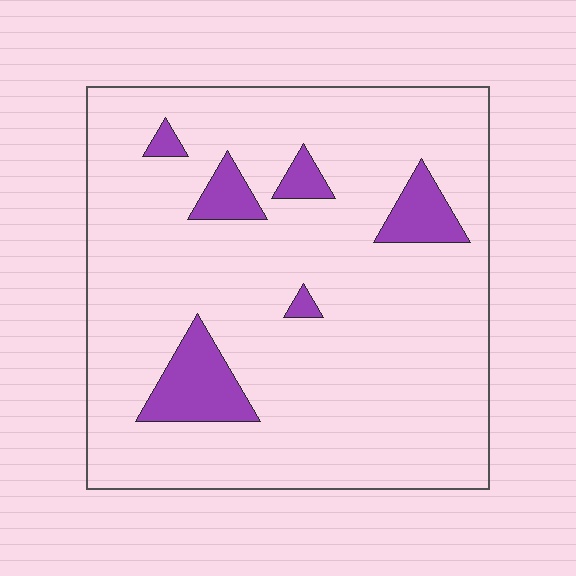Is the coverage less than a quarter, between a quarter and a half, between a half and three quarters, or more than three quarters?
Less than a quarter.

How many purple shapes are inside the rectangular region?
6.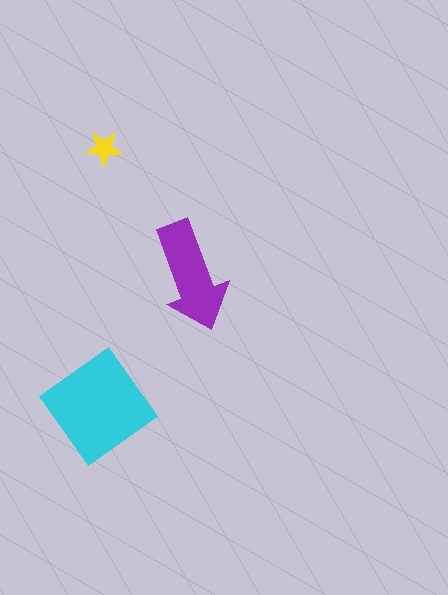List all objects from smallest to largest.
The yellow star, the purple arrow, the cyan diamond.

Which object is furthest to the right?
The purple arrow is rightmost.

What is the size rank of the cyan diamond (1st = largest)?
1st.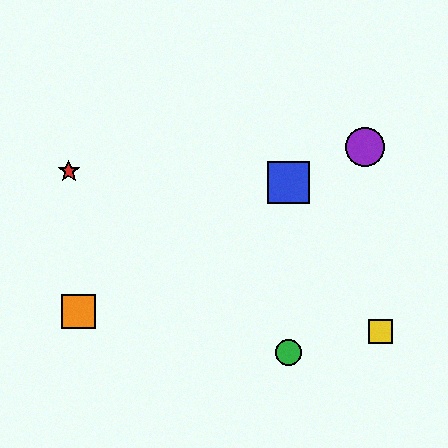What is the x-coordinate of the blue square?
The blue square is at x≈289.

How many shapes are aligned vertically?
2 shapes (the blue square, the green circle) are aligned vertically.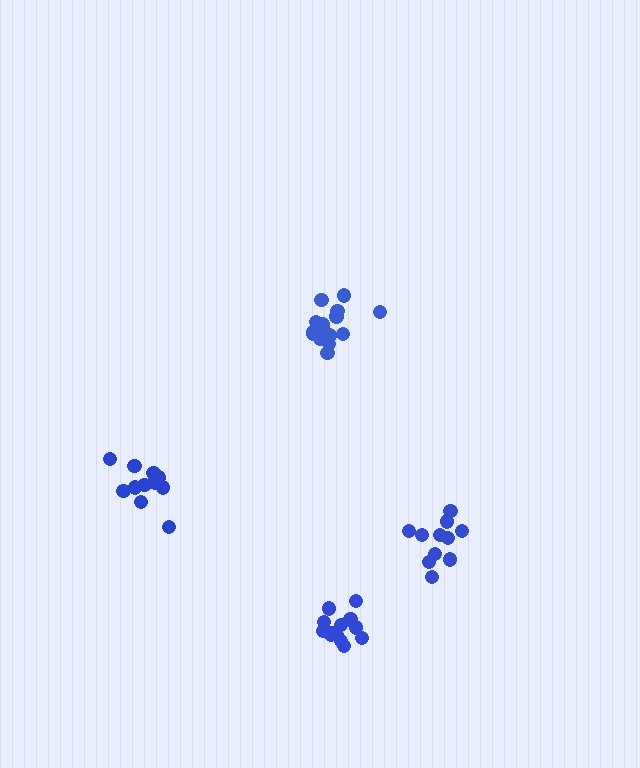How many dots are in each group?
Group 1: 11 dots, Group 2: 12 dots, Group 3: 17 dots, Group 4: 14 dots (54 total).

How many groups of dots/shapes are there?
There are 4 groups.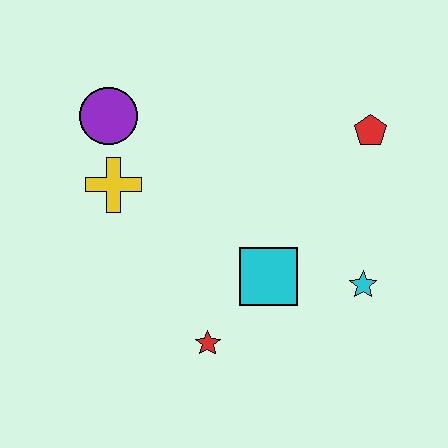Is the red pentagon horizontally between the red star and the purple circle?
No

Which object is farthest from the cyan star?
The purple circle is farthest from the cyan star.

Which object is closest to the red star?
The cyan square is closest to the red star.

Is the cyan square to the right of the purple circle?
Yes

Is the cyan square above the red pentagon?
No